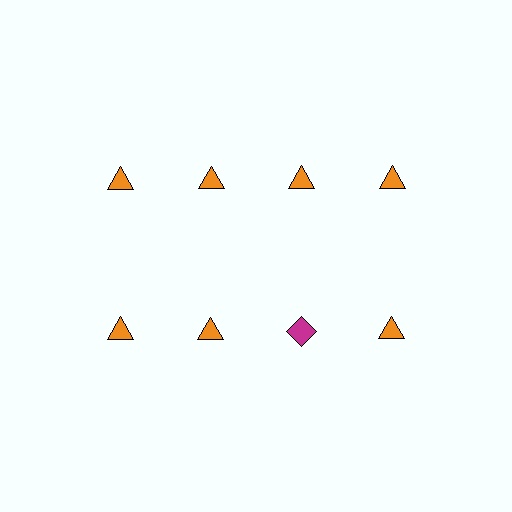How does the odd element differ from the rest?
It differs in both color (magenta instead of orange) and shape (diamond instead of triangle).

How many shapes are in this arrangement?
There are 8 shapes arranged in a grid pattern.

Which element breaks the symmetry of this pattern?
The magenta diamond in the second row, center column breaks the symmetry. All other shapes are orange triangles.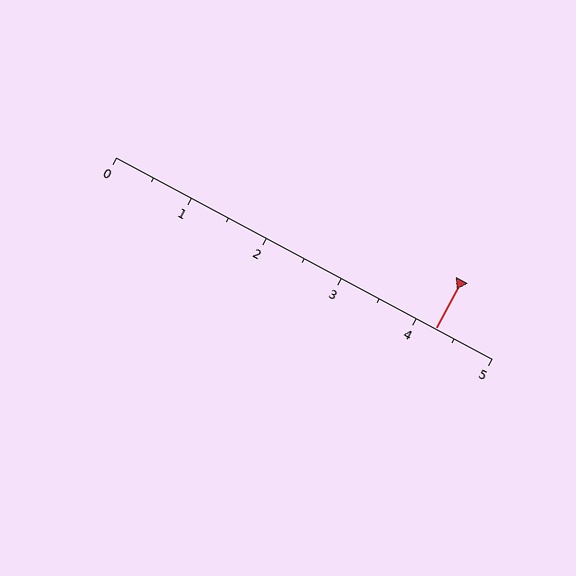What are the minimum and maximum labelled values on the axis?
The axis runs from 0 to 5.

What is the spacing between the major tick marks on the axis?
The major ticks are spaced 1 apart.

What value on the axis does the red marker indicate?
The marker indicates approximately 4.2.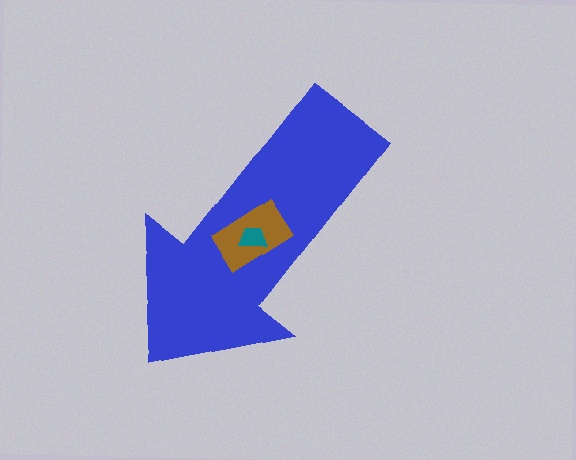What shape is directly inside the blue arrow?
The brown rectangle.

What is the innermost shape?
The teal trapezoid.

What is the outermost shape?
The blue arrow.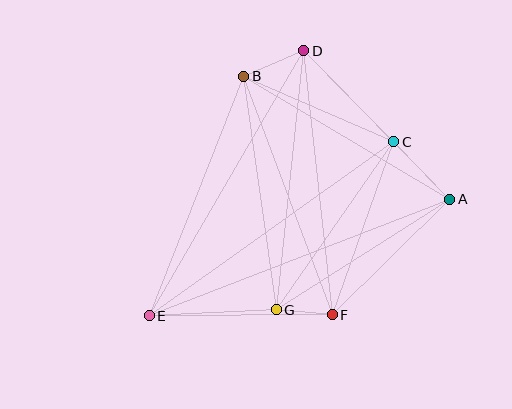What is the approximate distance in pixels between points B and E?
The distance between B and E is approximately 258 pixels.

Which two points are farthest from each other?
Points A and E are farthest from each other.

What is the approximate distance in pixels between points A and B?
The distance between A and B is approximately 240 pixels.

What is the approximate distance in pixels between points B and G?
The distance between B and G is approximately 236 pixels.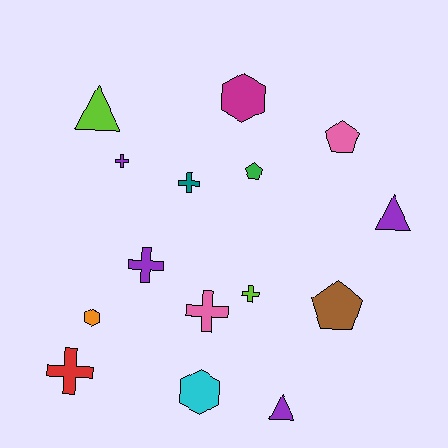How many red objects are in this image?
There is 1 red object.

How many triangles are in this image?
There are 3 triangles.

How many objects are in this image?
There are 15 objects.